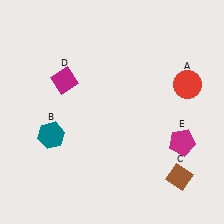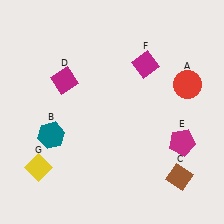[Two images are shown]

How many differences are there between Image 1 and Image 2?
There are 2 differences between the two images.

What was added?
A magenta diamond (F), a yellow diamond (G) were added in Image 2.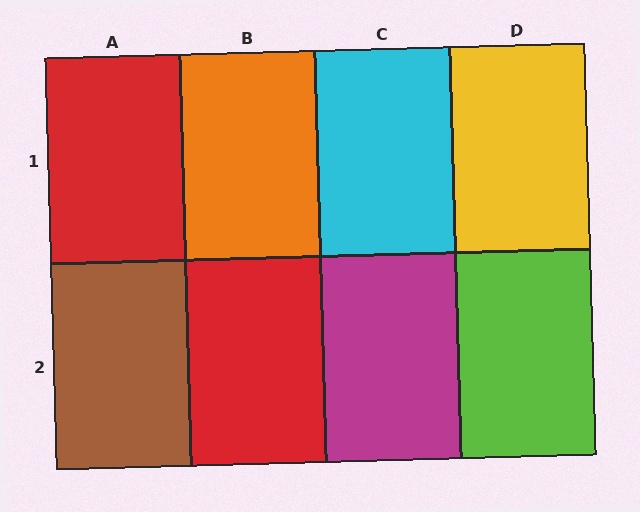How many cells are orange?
1 cell is orange.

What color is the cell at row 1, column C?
Cyan.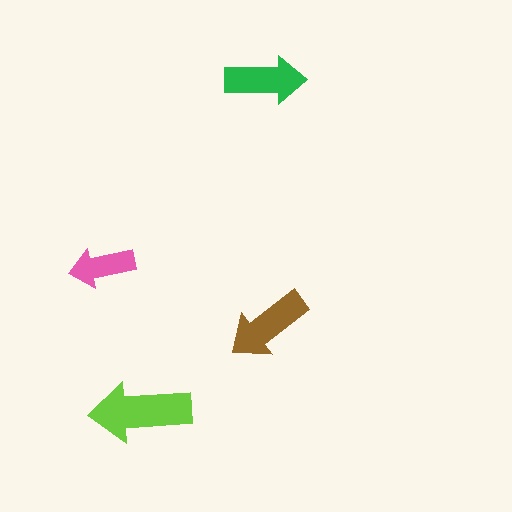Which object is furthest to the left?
The pink arrow is leftmost.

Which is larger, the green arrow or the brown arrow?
The brown one.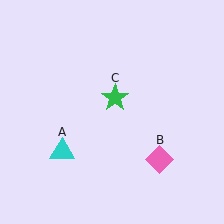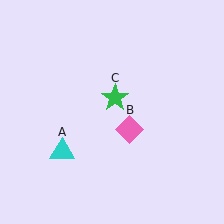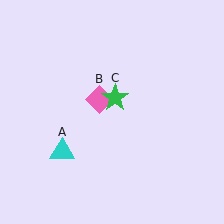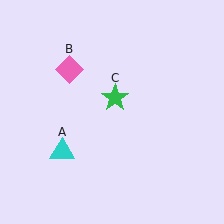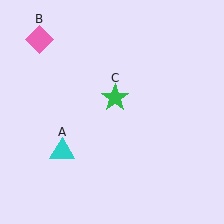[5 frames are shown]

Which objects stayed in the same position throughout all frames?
Cyan triangle (object A) and green star (object C) remained stationary.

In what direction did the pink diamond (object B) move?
The pink diamond (object B) moved up and to the left.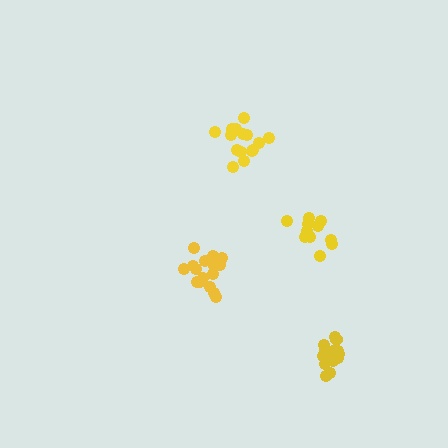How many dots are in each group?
Group 1: 16 dots, Group 2: 11 dots, Group 3: 17 dots, Group 4: 15 dots (59 total).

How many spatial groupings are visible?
There are 4 spatial groupings.